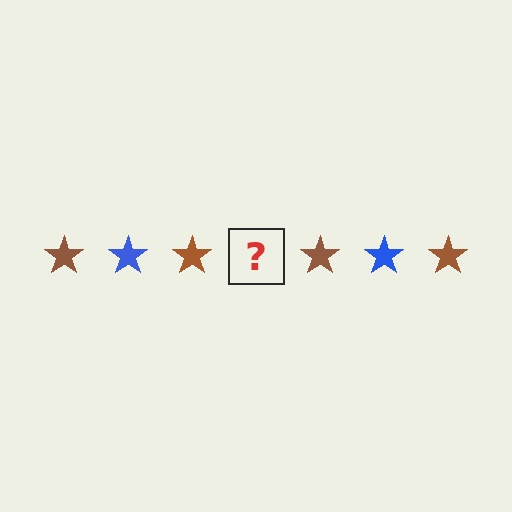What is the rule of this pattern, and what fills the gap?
The rule is that the pattern cycles through brown, blue stars. The gap should be filled with a blue star.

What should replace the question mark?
The question mark should be replaced with a blue star.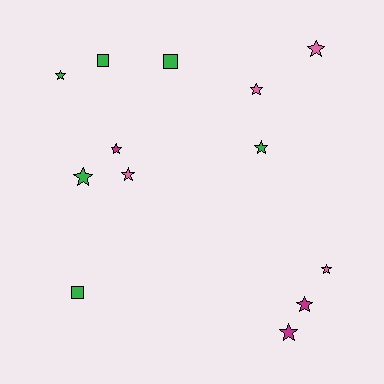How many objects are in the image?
There are 13 objects.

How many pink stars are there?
There are 4 pink stars.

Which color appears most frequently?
Green, with 6 objects.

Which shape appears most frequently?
Star, with 10 objects.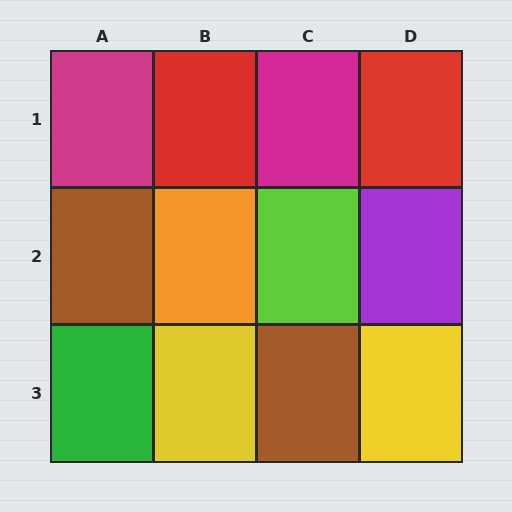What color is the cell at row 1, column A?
Magenta.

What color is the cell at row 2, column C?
Lime.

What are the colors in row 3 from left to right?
Green, yellow, brown, yellow.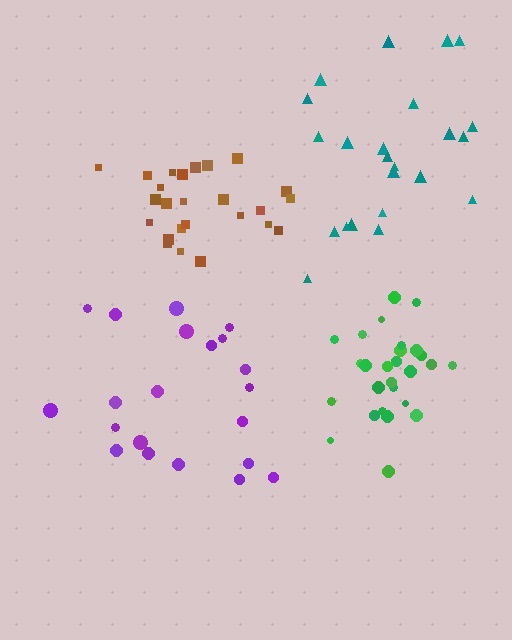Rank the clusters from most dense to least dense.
green, brown, purple, teal.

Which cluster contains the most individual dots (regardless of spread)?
Green (27).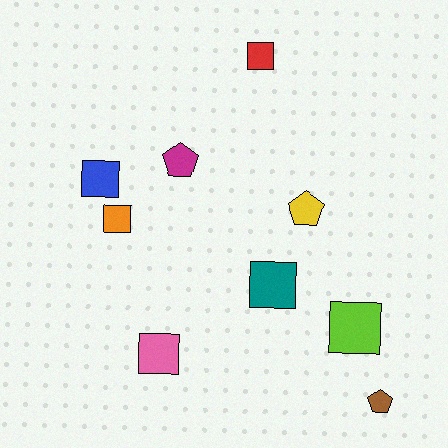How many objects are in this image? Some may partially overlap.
There are 9 objects.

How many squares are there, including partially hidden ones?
There are 6 squares.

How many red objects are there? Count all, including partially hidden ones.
There is 1 red object.